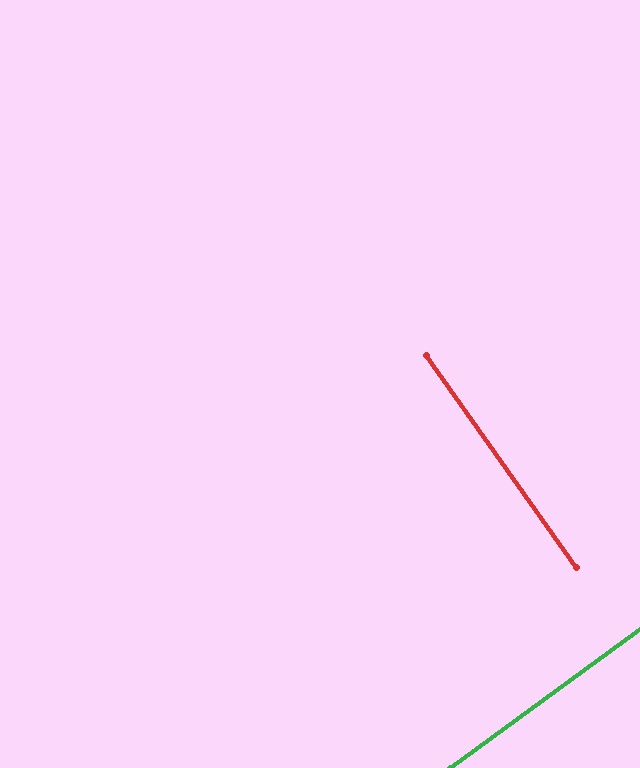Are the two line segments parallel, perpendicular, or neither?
Perpendicular — they meet at approximately 89°.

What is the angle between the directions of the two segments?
Approximately 89 degrees.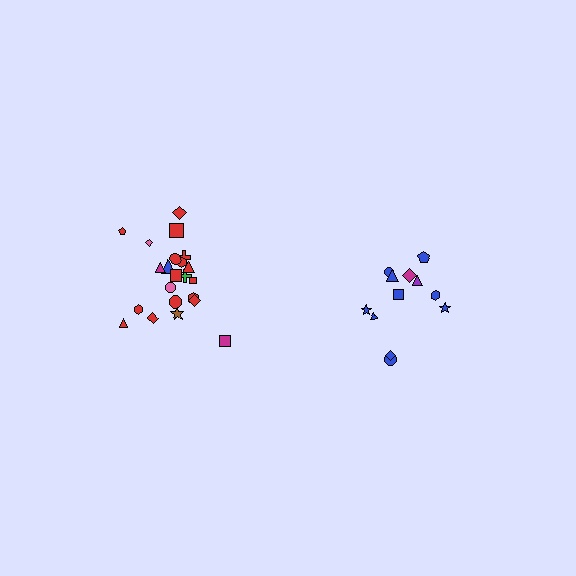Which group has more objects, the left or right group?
The left group.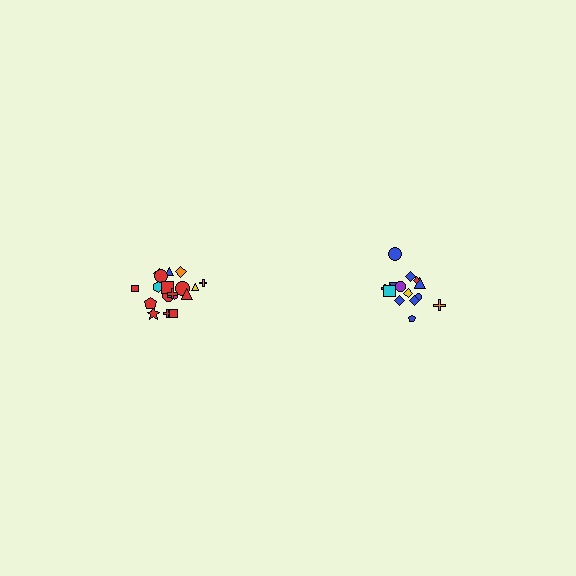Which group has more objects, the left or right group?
The left group.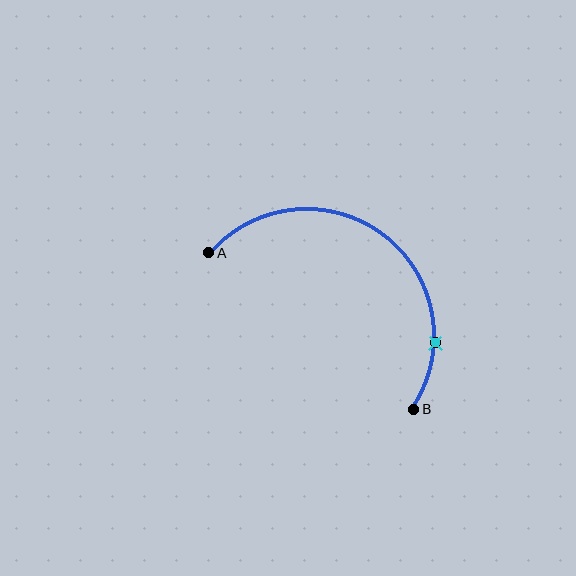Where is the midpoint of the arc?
The arc midpoint is the point on the curve farthest from the straight line joining A and B. It sits above and to the right of that line.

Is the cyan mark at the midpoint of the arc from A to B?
No. The cyan mark lies on the arc but is closer to endpoint B. The arc midpoint would be at the point on the curve equidistant along the arc from both A and B.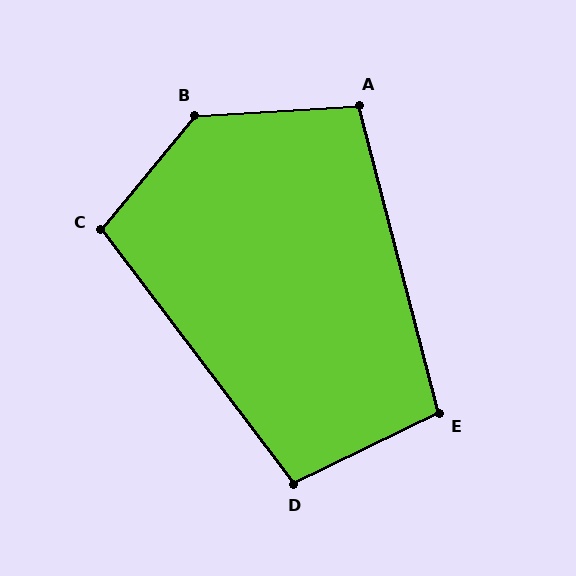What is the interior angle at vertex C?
Approximately 103 degrees (obtuse).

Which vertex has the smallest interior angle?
D, at approximately 101 degrees.